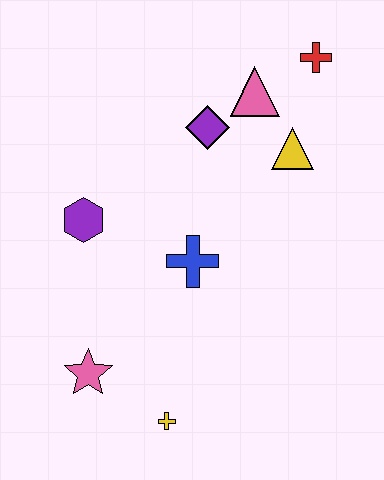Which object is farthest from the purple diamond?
The yellow cross is farthest from the purple diamond.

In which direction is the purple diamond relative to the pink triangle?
The purple diamond is to the left of the pink triangle.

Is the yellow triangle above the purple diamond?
No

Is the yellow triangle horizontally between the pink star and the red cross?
Yes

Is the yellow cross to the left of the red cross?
Yes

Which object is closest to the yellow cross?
The pink star is closest to the yellow cross.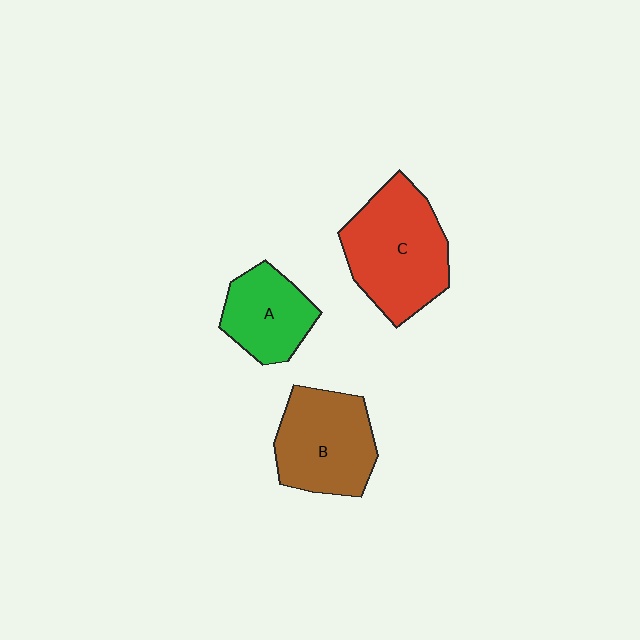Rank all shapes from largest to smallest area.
From largest to smallest: C (red), B (brown), A (green).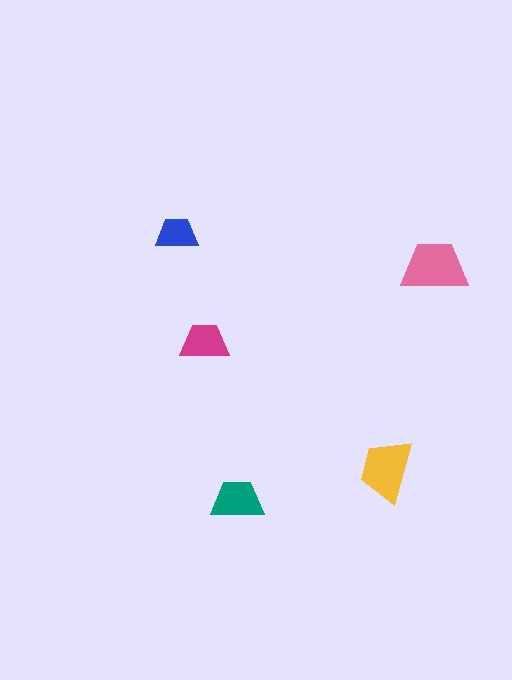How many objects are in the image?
There are 5 objects in the image.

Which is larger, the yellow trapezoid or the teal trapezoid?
The yellow one.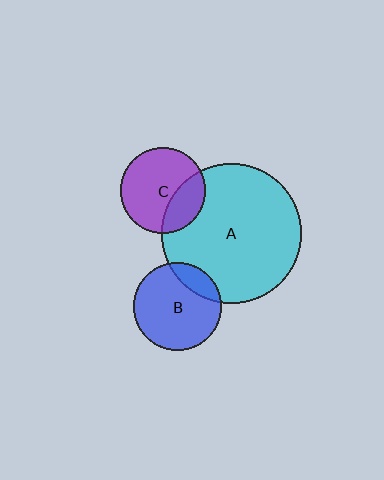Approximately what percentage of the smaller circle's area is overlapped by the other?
Approximately 30%.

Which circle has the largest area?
Circle A (cyan).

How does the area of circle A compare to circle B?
Approximately 2.5 times.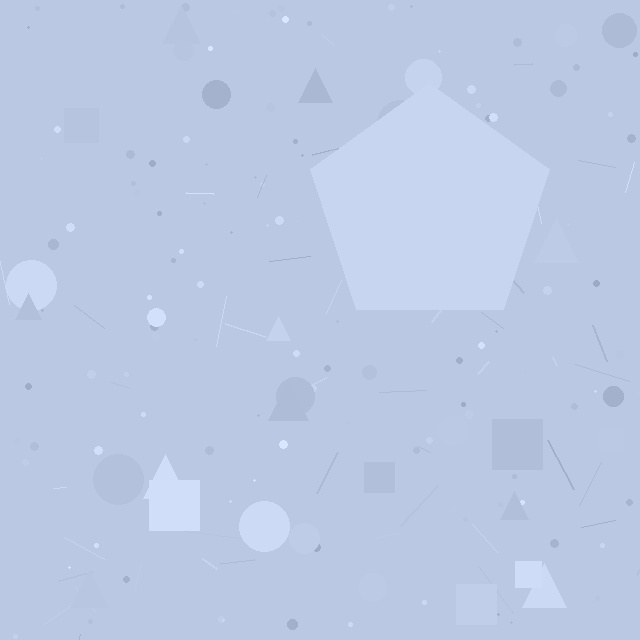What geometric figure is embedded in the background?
A pentagon is embedded in the background.